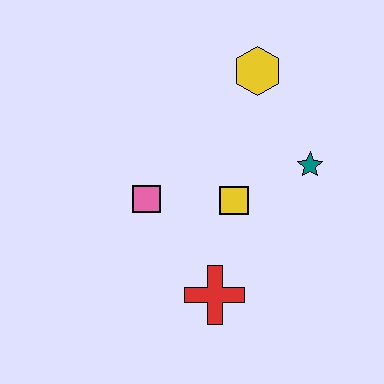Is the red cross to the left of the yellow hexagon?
Yes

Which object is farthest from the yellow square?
The yellow hexagon is farthest from the yellow square.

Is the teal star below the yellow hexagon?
Yes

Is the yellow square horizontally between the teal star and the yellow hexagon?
No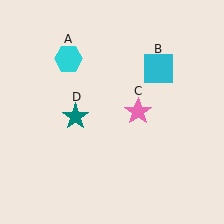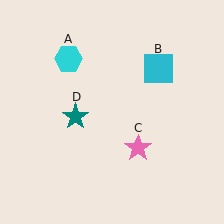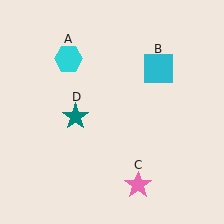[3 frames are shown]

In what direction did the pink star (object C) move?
The pink star (object C) moved down.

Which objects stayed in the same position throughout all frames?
Cyan hexagon (object A) and cyan square (object B) and teal star (object D) remained stationary.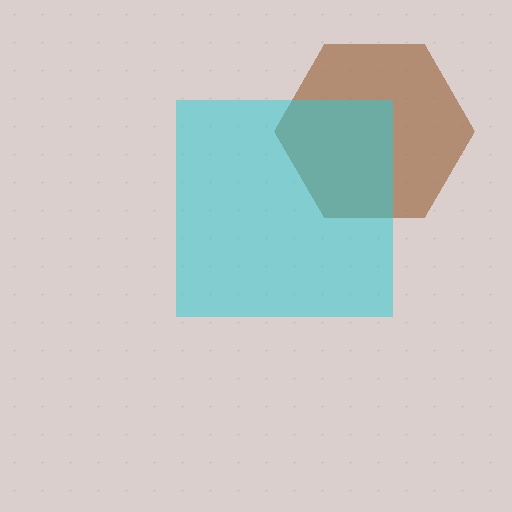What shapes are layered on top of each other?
The layered shapes are: a brown hexagon, a cyan square.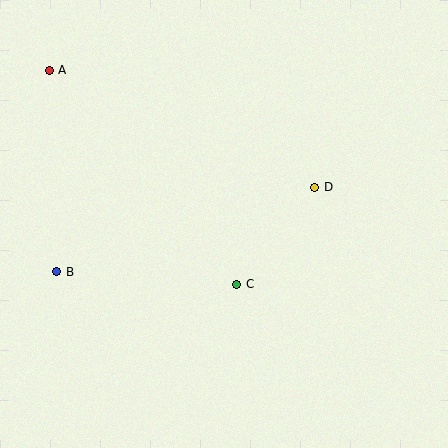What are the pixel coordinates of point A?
Point A is at (49, 70).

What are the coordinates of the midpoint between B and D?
The midpoint between B and D is at (186, 229).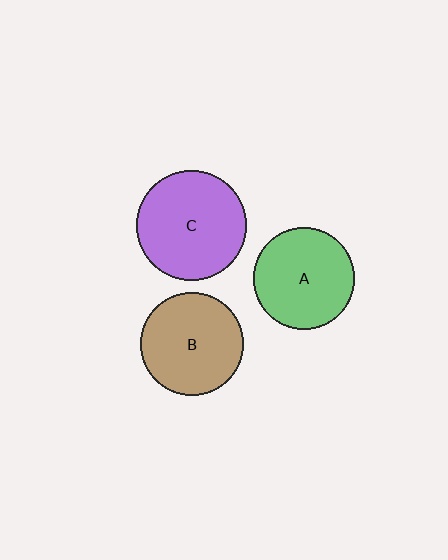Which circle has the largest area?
Circle C (purple).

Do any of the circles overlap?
No, none of the circles overlap.